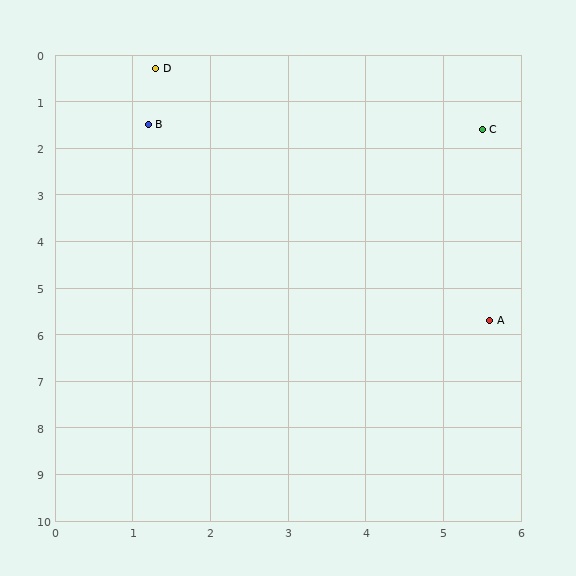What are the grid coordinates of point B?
Point B is at approximately (1.2, 1.5).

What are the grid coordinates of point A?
Point A is at approximately (5.6, 5.7).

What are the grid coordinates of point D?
Point D is at approximately (1.3, 0.3).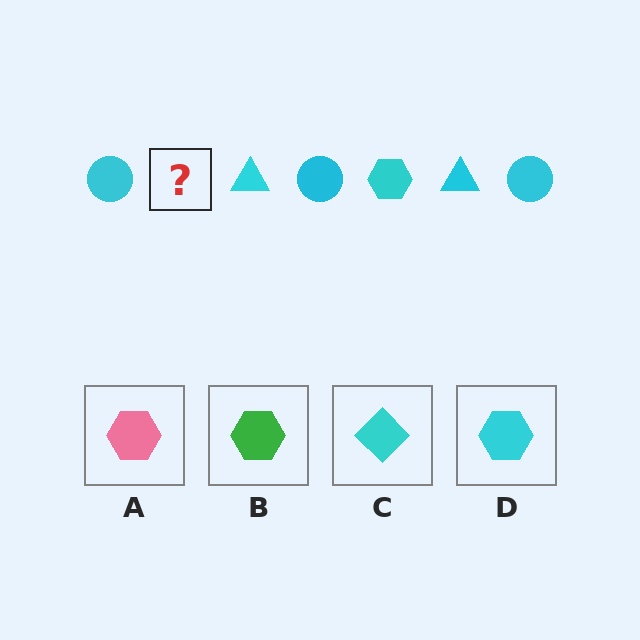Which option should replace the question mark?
Option D.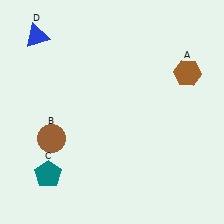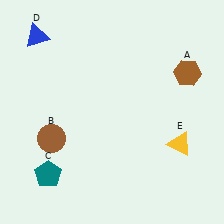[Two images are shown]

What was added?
A yellow triangle (E) was added in Image 2.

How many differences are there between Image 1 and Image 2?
There is 1 difference between the two images.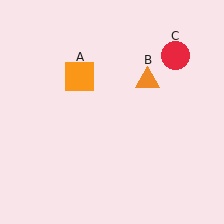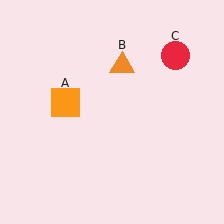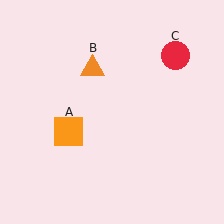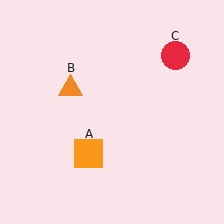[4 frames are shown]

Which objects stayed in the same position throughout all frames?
Red circle (object C) remained stationary.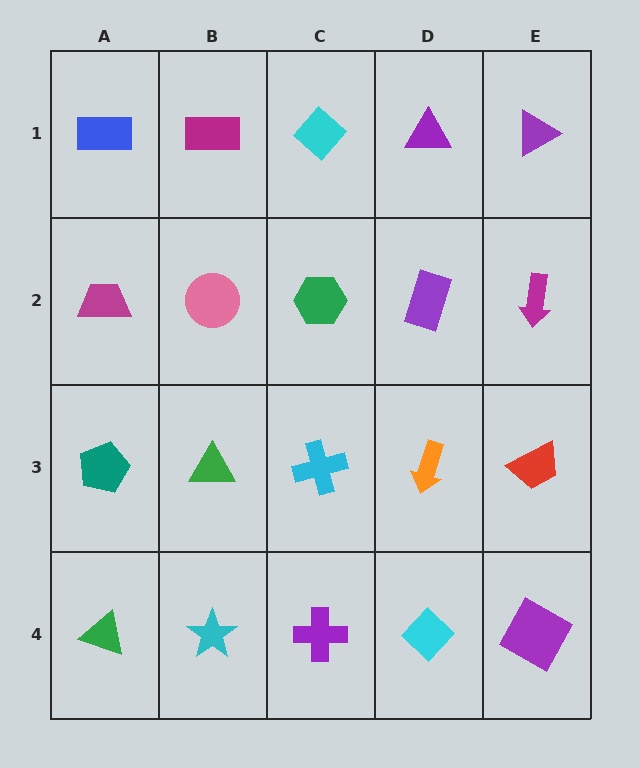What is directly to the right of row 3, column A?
A green triangle.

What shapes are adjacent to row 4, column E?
A red trapezoid (row 3, column E), a cyan diamond (row 4, column D).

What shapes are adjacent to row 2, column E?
A purple triangle (row 1, column E), a red trapezoid (row 3, column E), a purple rectangle (row 2, column D).